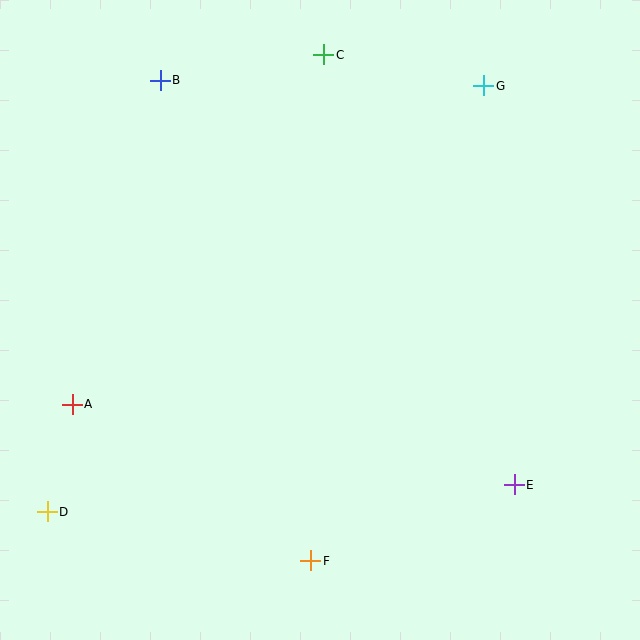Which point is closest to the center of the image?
Point F at (311, 561) is closest to the center.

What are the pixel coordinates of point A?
Point A is at (72, 404).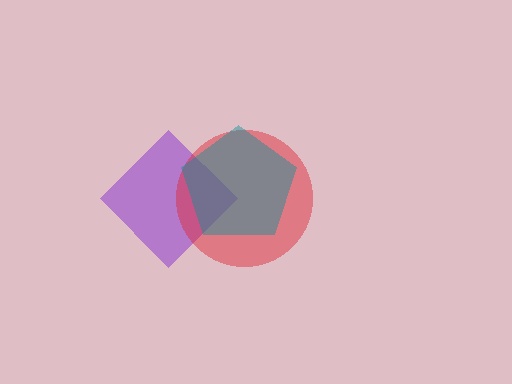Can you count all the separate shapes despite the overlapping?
Yes, there are 3 separate shapes.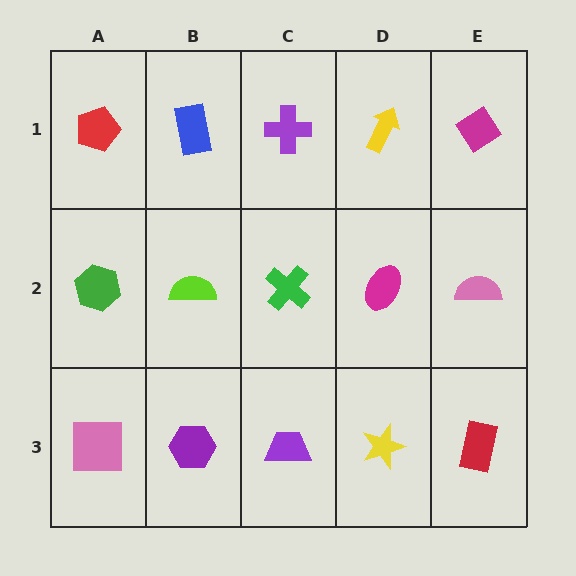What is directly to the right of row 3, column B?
A purple trapezoid.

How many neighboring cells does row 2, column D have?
4.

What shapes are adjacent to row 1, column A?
A green hexagon (row 2, column A), a blue rectangle (row 1, column B).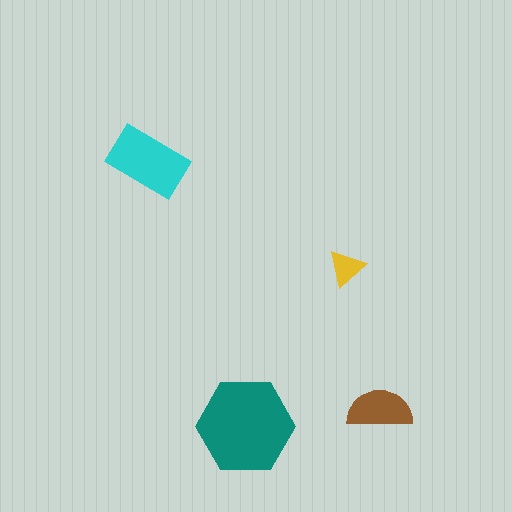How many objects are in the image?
There are 4 objects in the image.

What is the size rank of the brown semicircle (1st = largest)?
3rd.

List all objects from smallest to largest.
The yellow triangle, the brown semicircle, the cyan rectangle, the teal hexagon.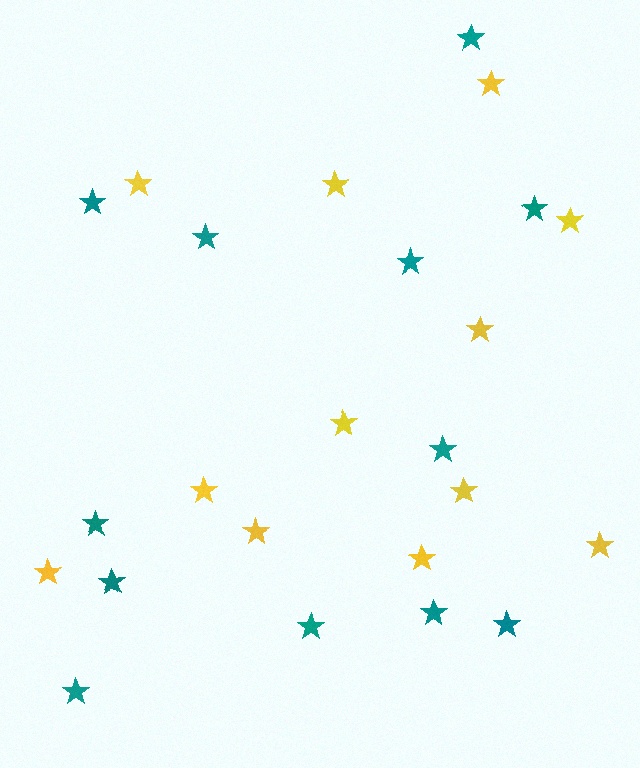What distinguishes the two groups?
There are 2 groups: one group of teal stars (12) and one group of yellow stars (12).